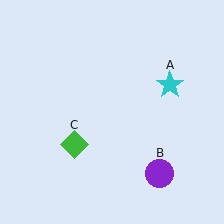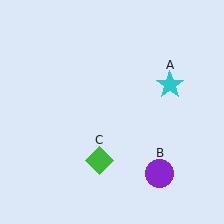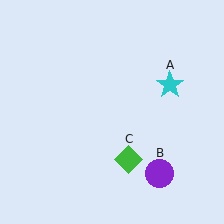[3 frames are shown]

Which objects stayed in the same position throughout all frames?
Cyan star (object A) and purple circle (object B) remained stationary.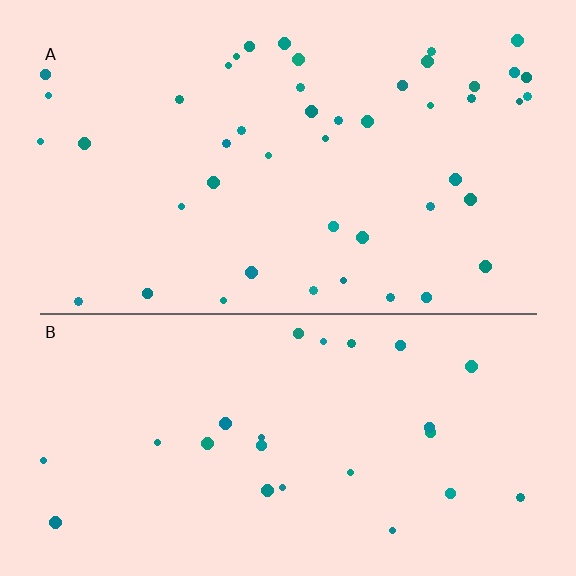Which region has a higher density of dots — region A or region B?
A (the top).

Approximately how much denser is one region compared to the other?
Approximately 1.8× — region A over region B.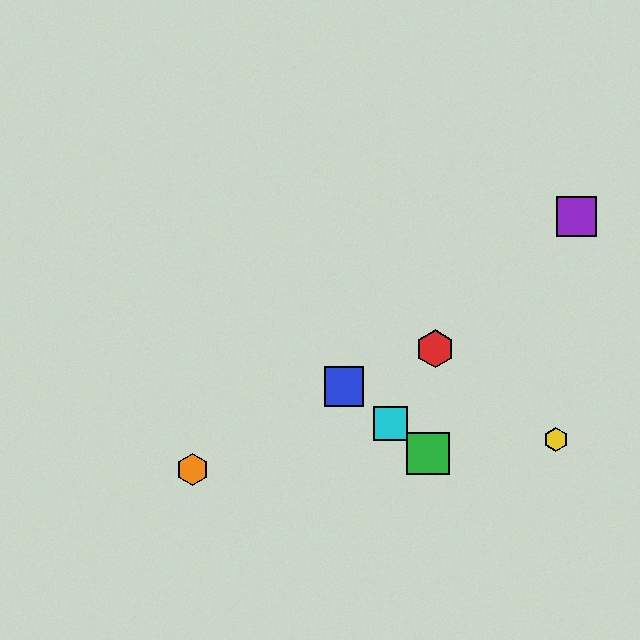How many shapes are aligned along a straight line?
3 shapes (the blue square, the green square, the cyan square) are aligned along a straight line.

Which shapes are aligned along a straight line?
The blue square, the green square, the cyan square are aligned along a straight line.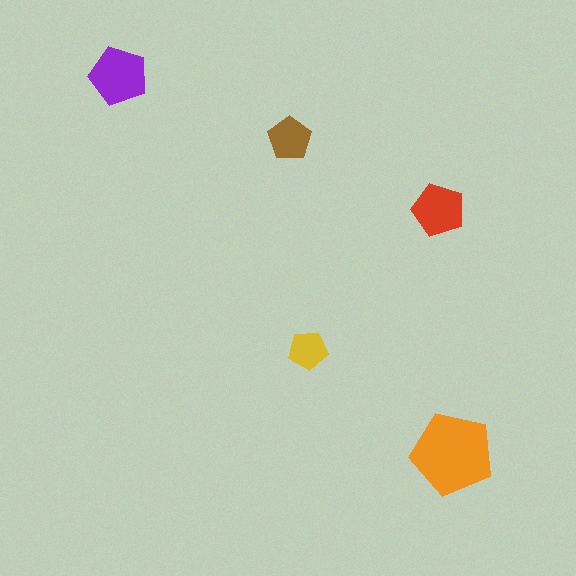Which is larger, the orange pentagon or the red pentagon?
The orange one.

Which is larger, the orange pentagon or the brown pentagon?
The orange one.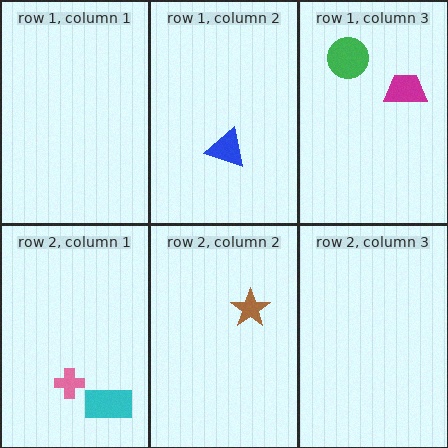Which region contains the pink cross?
The row 2, column 1 region.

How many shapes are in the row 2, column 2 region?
1.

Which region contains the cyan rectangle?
The row 2, column 1 region.